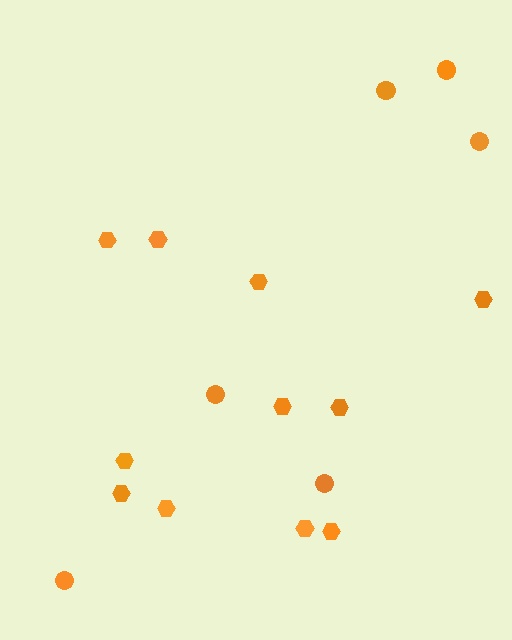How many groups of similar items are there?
There are 2 groups: one group of circles (6) and one group of hexagons (11).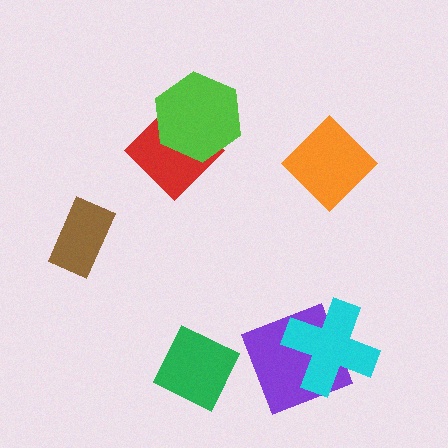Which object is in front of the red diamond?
The lime hexagon is in front of the red diamond.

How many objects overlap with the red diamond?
1 object overlaps with the red diamond.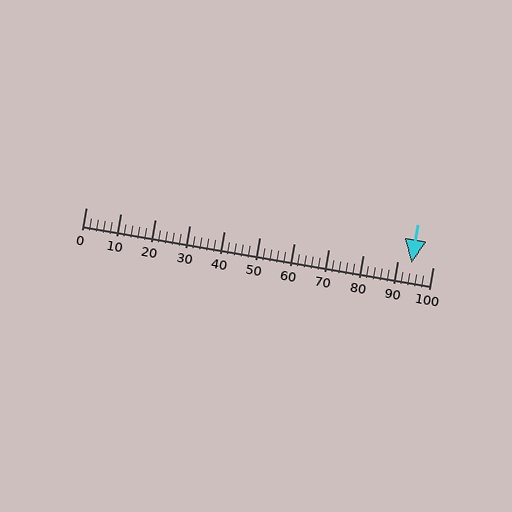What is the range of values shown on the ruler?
The ruler shows values from 0 to 100.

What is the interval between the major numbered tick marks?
The major tick marks are spaced 10 units apart.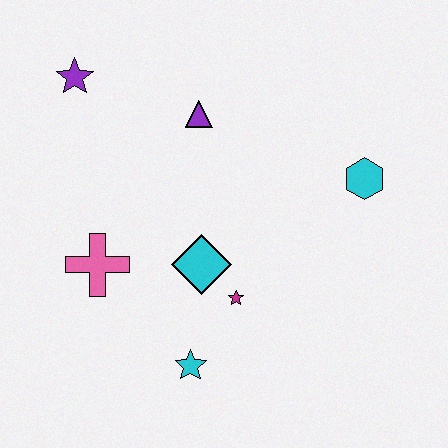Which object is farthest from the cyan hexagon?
The purple star is farthest from the cyan hexagon.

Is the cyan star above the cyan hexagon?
No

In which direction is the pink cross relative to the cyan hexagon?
The pink cross is to the left of the cyan hexagon.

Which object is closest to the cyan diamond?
The magenta star is closest to the cyan diamond.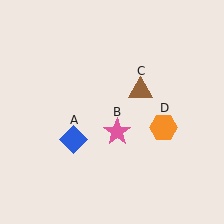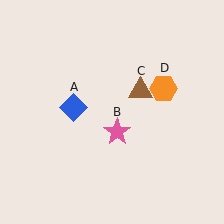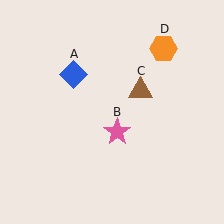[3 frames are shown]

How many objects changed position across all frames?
2 objects changed position: blue diamond (object A), orange hexagon (object D).